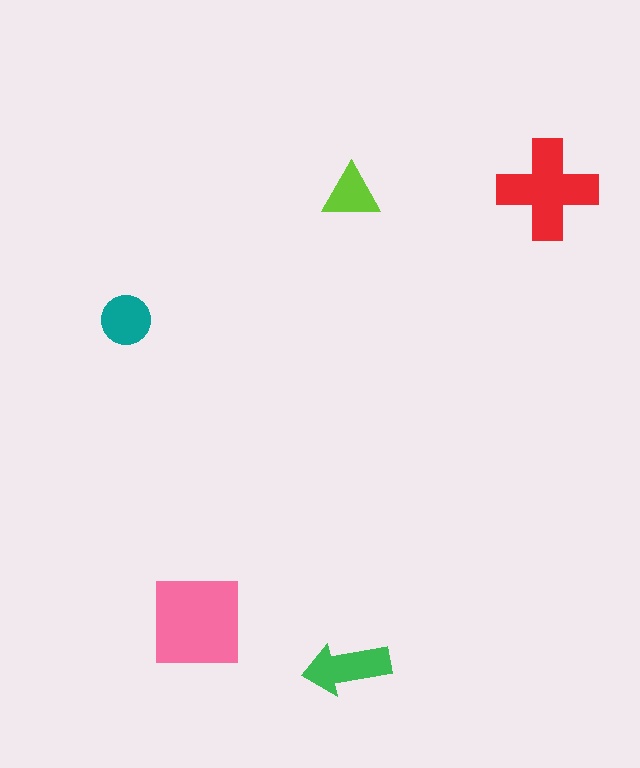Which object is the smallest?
The lime triangle.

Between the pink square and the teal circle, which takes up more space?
The pink square.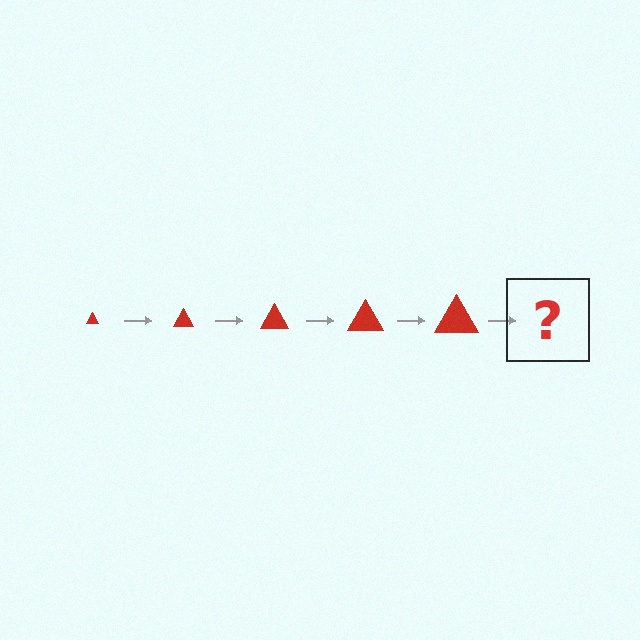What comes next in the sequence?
The next element should be a red triangle, larger than the previous one.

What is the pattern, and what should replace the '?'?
The pattern is that the triangle gets progressively larger each step. The '?' should be a red triangle, larger than the previous one.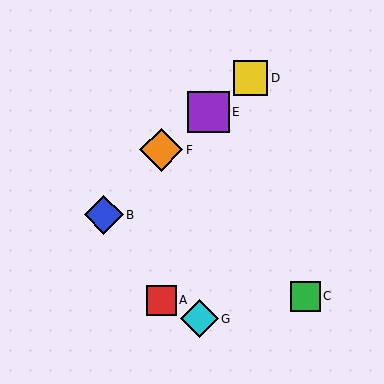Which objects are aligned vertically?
Objects A, F are aligned vertically.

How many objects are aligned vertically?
2 objects (A, F) are aligned vertically.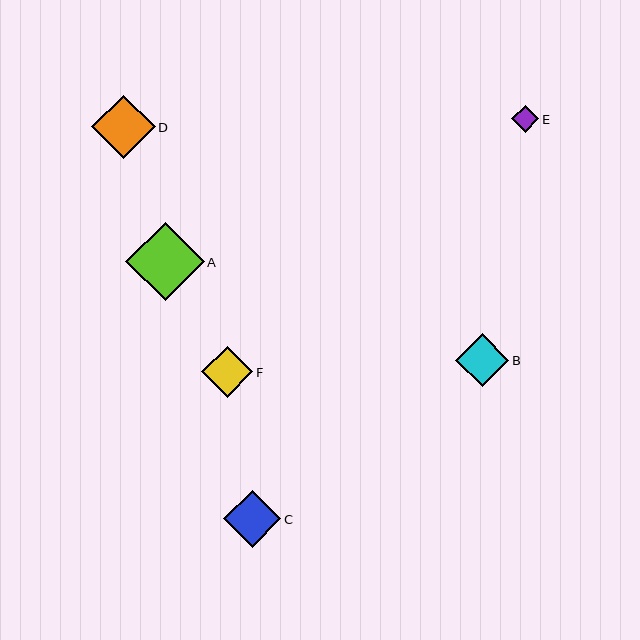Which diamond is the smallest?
Diamond E is the smallest with a size of approximately 27 pixels.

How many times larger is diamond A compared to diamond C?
Diamond A is approximately 1.4 times the size of diamond C.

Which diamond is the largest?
Diamond A is the largest with a size of approximately 78 pixels.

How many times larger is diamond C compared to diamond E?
Diamond C is approximately 2.1 times the size of diamond E.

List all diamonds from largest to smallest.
From largest to smallest: A, D, C, B, F, E.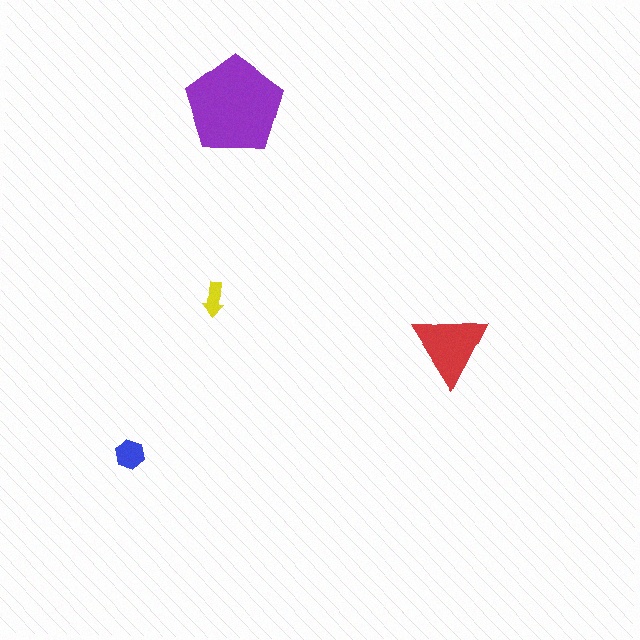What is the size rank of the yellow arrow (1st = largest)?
4th.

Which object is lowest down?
The blue hexagon is bottommost.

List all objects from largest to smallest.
The purple pentagon, the red triangle, the blue hexagon, the yellow arrow.